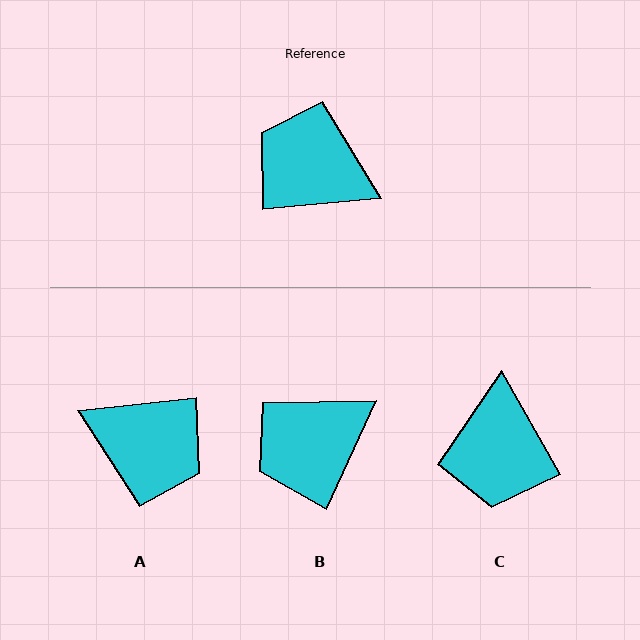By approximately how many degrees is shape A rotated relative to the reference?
Approximately 179 degrees clockwise.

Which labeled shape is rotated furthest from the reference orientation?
A, about 179 degrees away.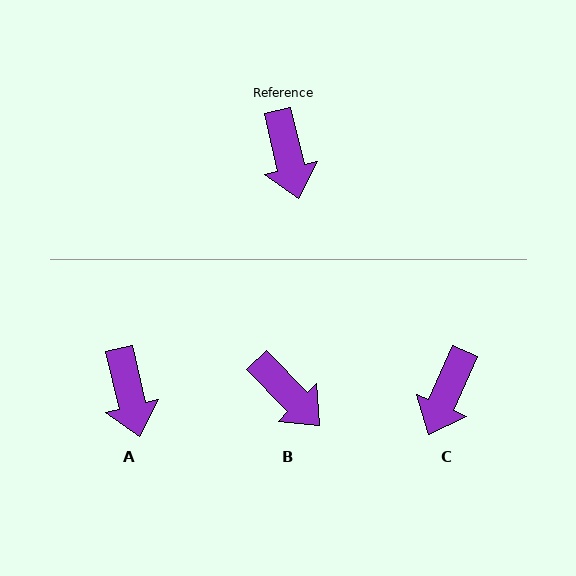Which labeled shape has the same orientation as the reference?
A.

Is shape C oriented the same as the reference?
No, it is off by about 37 degrees.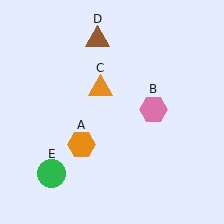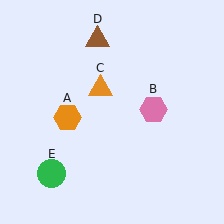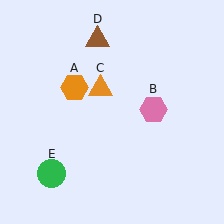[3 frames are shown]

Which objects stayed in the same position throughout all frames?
Pink hexagon (object B) and orange triangle (object C) and brown triangle (object D) and green circle (object E) remained stationary.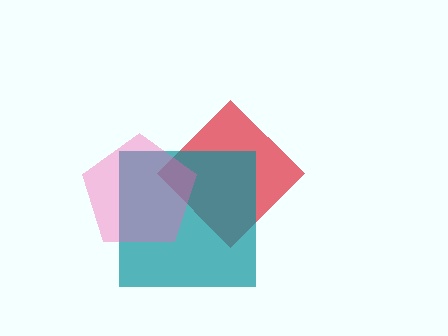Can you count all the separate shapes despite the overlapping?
Yes, there are 3 separate shapes.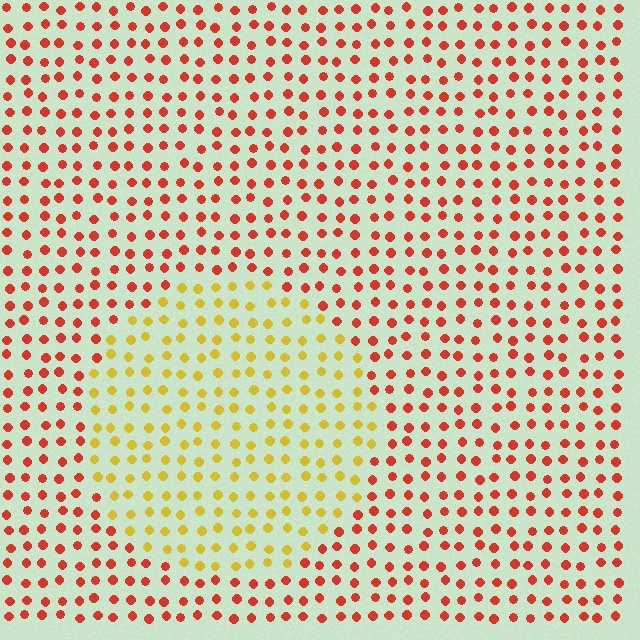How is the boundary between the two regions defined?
The boundary is defined purely by a slight shift in hue (about 48 degrees). Spacing, size, and orientation are identical on both sides.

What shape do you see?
I see a circle.